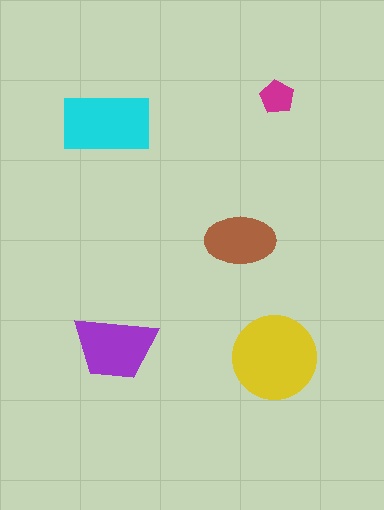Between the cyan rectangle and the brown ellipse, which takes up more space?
The cyan rectangle.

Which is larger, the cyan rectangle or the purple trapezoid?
The cyan rectangle.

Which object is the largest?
The yellow circle.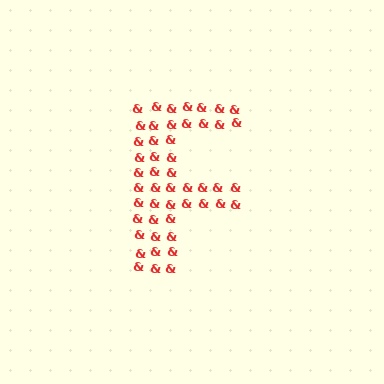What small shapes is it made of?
It is made of small ampersands.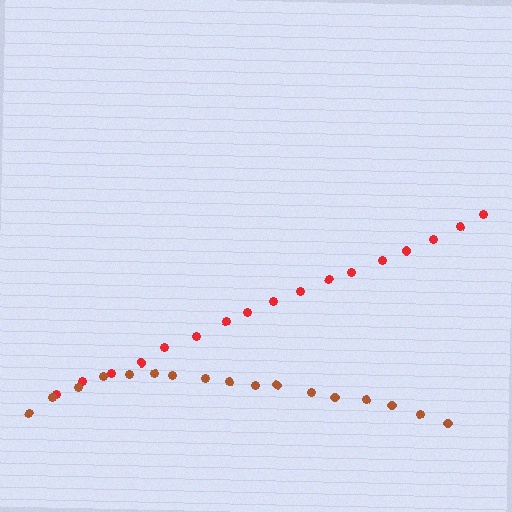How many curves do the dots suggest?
There are 2 distinct paths.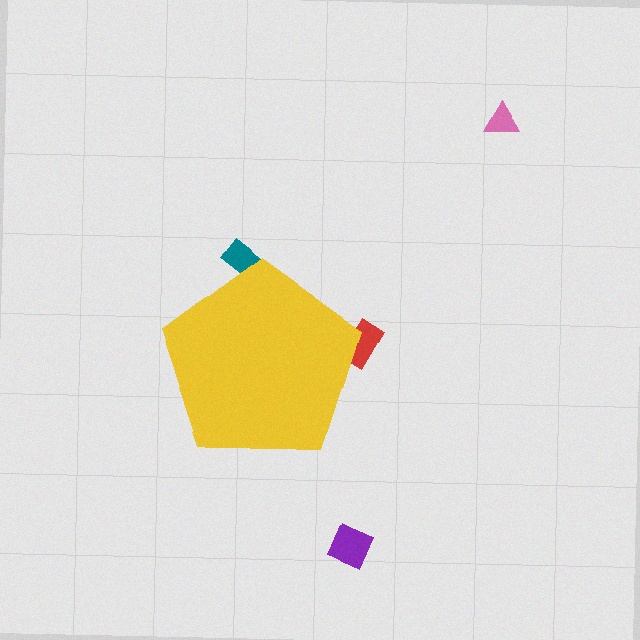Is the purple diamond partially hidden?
No, the purple diamond is fully visible.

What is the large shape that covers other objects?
A yellow pentagon.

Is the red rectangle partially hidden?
Yes, the red rectangle is partially hidden behind the yellow pentagon.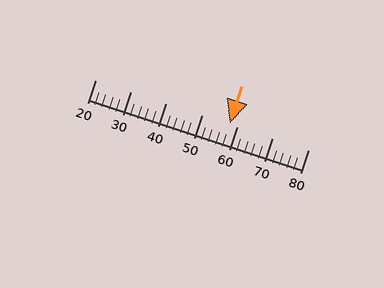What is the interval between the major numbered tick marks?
The major tick marks are spaced 10 units apart.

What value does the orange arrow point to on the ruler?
The orange arrow points to approximately 58.